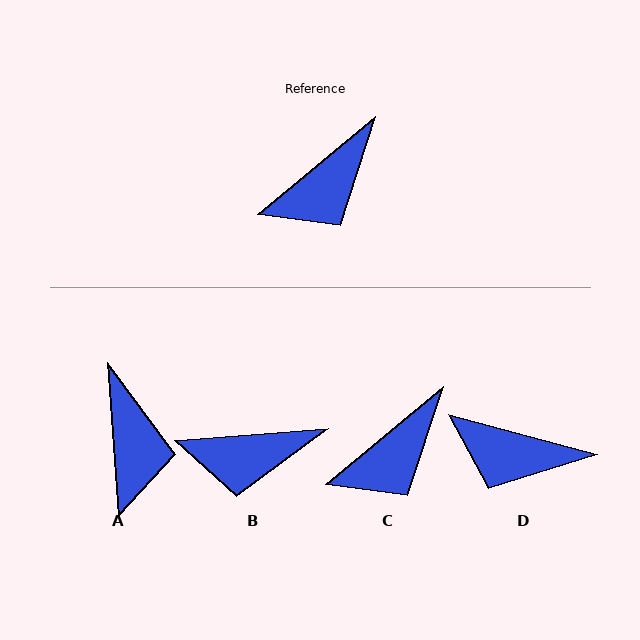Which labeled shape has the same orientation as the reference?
C.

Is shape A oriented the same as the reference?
No, it is off by about 55 degrees.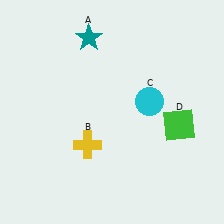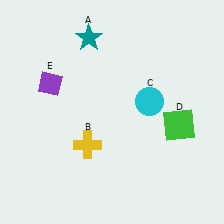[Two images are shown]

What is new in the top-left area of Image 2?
A purple diamond (E) was added in the top-left area of Image 2.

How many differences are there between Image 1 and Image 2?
There is 1 difference between the two images.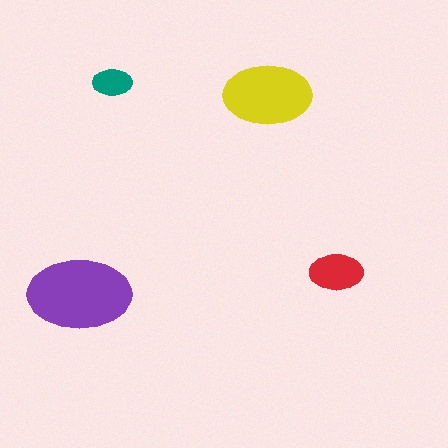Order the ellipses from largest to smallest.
the purple one, the yellow one, the red one, the teal one.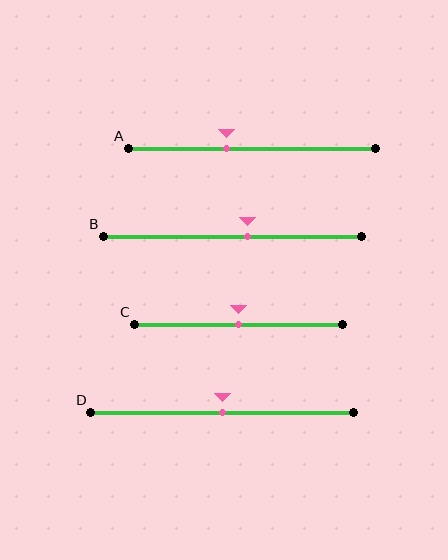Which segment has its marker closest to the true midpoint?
Segment C has its marker closest to the true midpoint.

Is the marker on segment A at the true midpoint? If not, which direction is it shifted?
No, the marker on segment A is shifted to the left by about 11% of the segment length.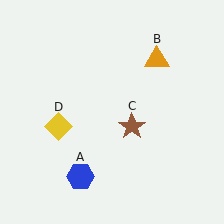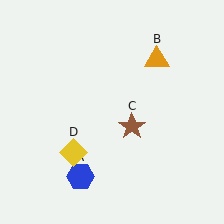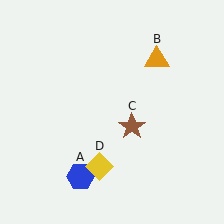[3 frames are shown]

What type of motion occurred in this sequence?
The yellow diamond (object D) rotated counterclockwise around the center of the scene.